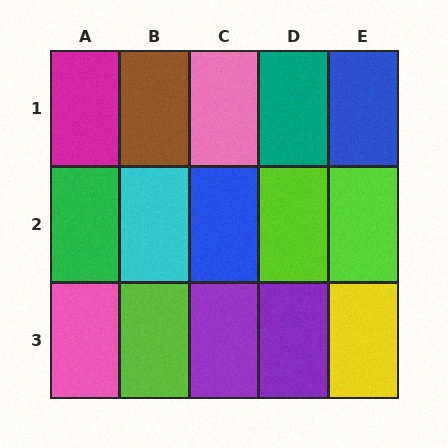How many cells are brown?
1 cell is brown.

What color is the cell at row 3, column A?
Pink.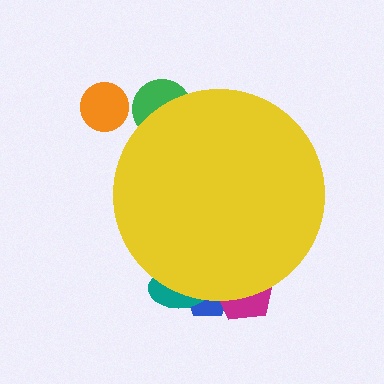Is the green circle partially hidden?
Yes, the green circle is partially hidden behind the yellow circle.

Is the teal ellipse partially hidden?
Yes, the teal ellipse is partially hidden behind the yellow circle.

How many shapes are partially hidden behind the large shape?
4 shapes are partially hidden.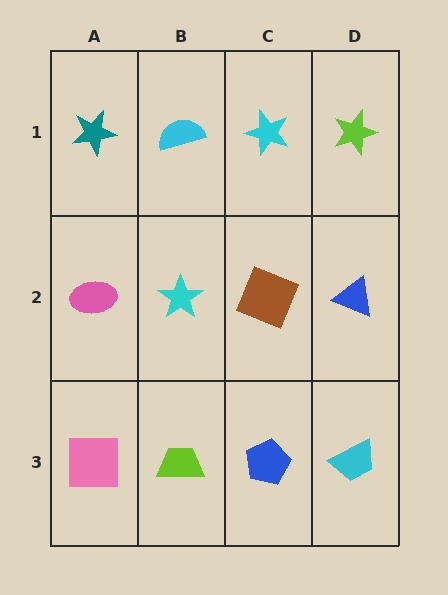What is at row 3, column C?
A blue pentagon.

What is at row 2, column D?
A blue triangle.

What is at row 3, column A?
A pink square.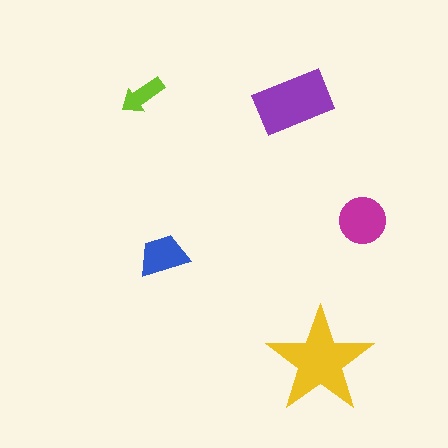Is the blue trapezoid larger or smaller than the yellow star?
Smaller.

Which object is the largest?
The yellow star.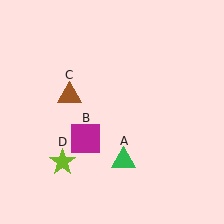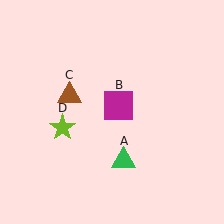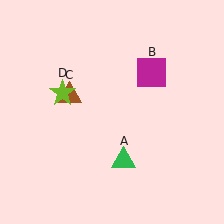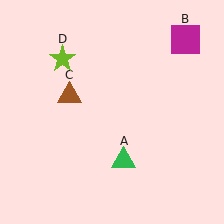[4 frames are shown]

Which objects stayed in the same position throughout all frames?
Green triangle (object A) and brown triangle (object C) remained stationary.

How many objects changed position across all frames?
2 objects changed position: magenta square (object B), lime star (object D).